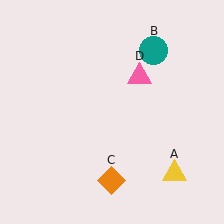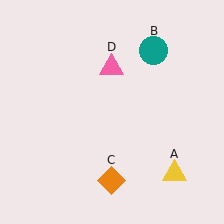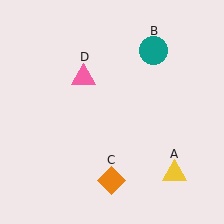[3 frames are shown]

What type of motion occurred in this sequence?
The pink triangle (object D) rotated counterclockwise around the center of the scene.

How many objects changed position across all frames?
1 object changed position: pink triangle (object D).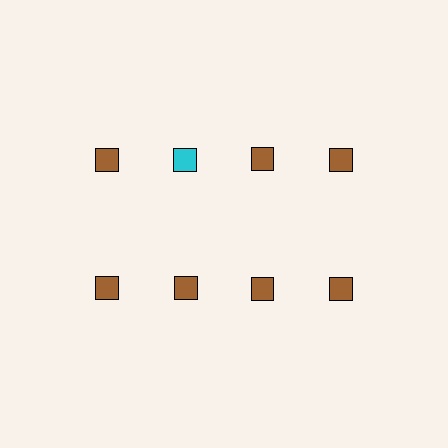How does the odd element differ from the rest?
It has a different color: cyan instead of brown.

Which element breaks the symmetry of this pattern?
The cyan square in the top row, second from left column breaks the symmetry. All other shapes are brown squares.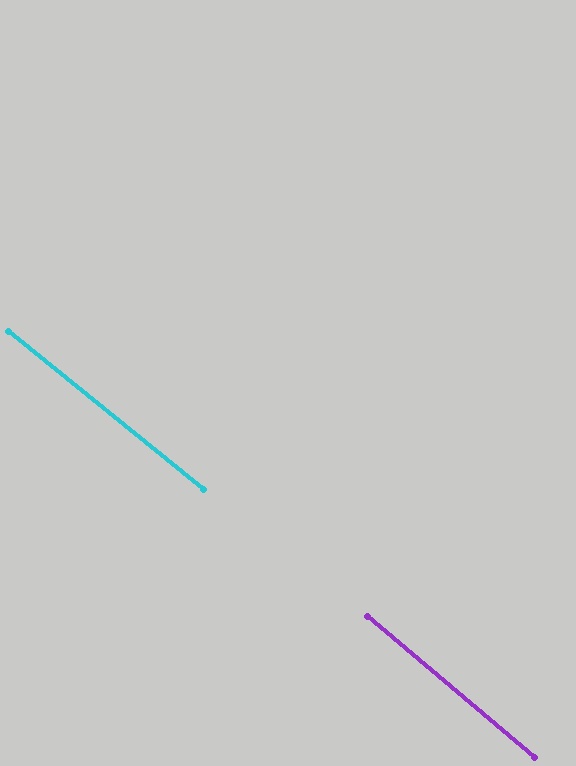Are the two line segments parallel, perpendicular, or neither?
Parallel — their directions differ by only 1.3°.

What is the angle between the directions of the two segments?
Approximately 1 degree.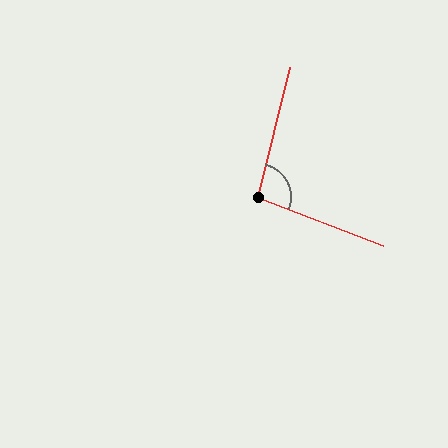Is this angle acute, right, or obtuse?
It is obtuse.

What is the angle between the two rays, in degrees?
Approximately 97 degrees.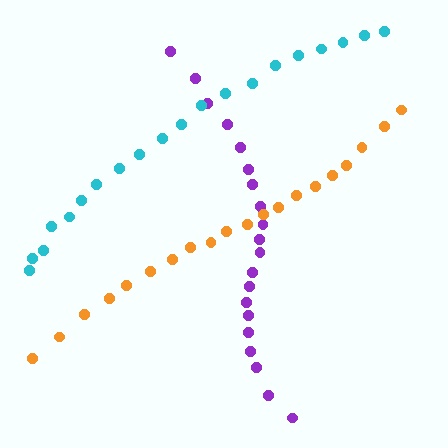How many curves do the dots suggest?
There are 3 distinct paths.